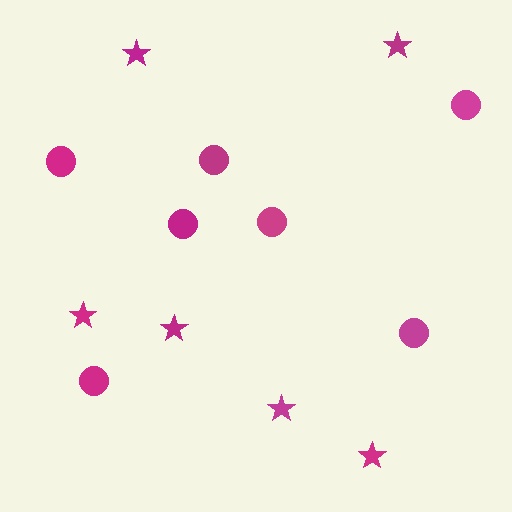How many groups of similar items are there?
There are 2 groups: one group of circles (7) and one group of stars (6).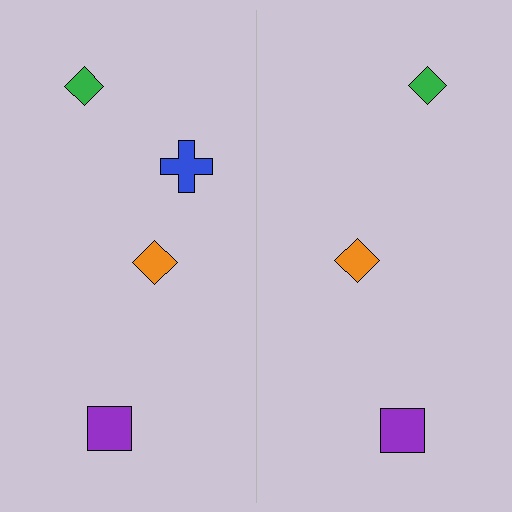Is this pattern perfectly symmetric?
No, the pattern is not perfectly symmetric. A blue cross is missing from the right side.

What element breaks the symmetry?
A blue cross is missing from the right side.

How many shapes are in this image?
There are 7 shapes in this image.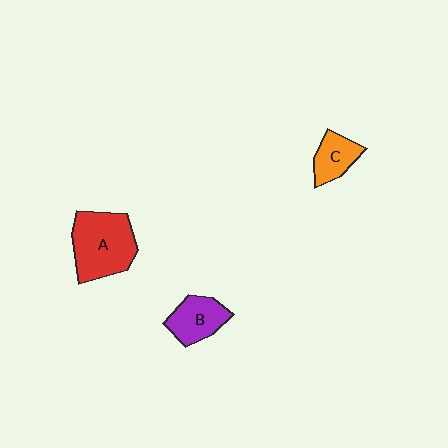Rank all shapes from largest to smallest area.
From largest to smallest: A (red), B (purple), C (orange).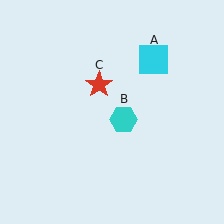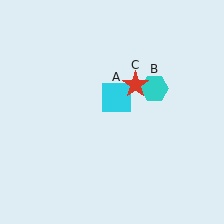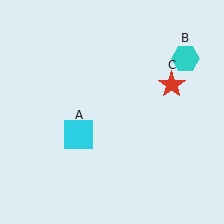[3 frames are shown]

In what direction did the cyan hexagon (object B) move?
The cyan hexagon (object B) moved up and to the right.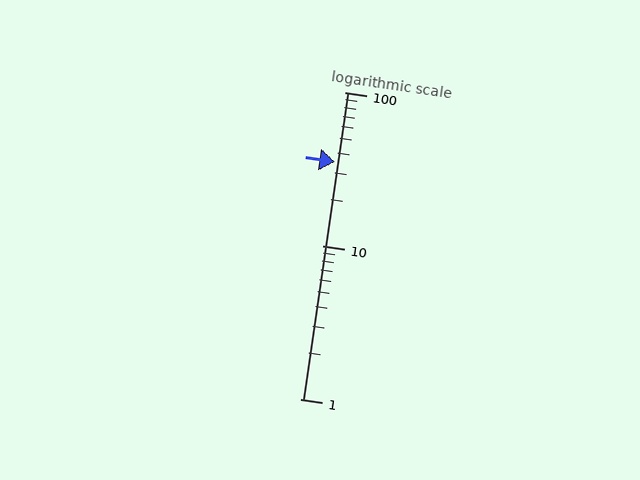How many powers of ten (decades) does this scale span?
The scale spans 2 decades, from 1 to 100.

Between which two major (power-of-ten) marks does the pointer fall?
The pointer is between 10 and 100.